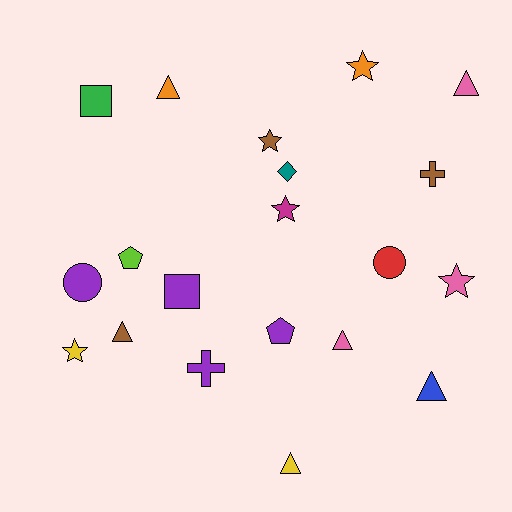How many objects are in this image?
There are 20 objects.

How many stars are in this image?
There are 5 stars.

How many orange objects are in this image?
There are 2 orange objects.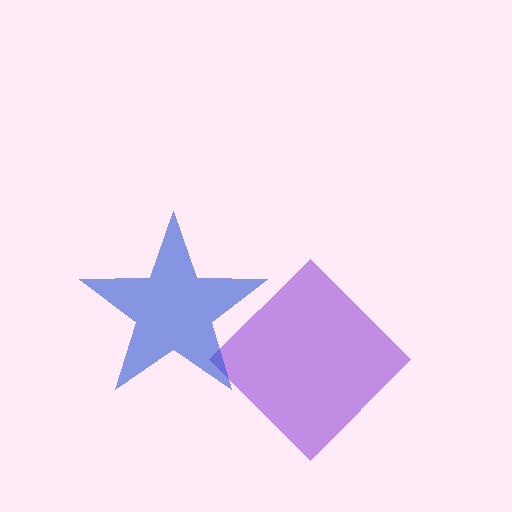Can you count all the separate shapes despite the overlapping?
Yes, there are 2 separate shapes.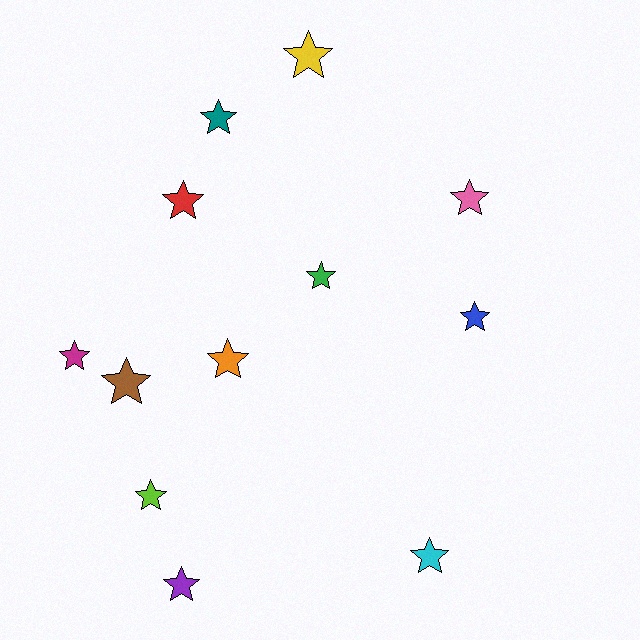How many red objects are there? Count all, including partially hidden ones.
There is 1 red object.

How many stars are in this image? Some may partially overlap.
There are 12 stars.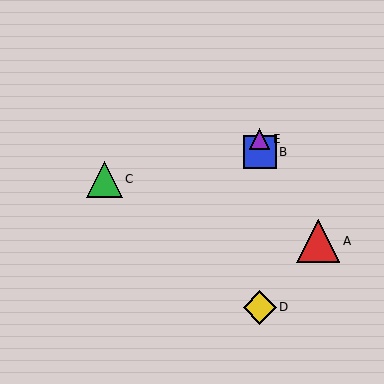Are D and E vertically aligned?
Yes, both are at x≈260.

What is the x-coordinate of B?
Object B is at x≈260.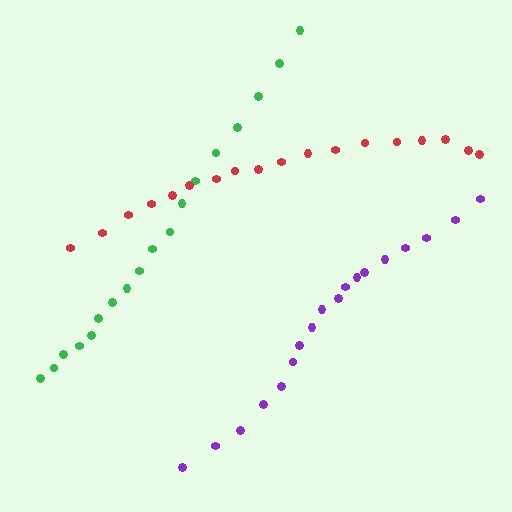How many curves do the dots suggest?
There are 3 distinct paths.